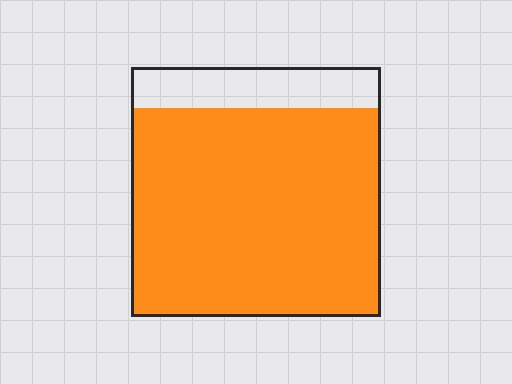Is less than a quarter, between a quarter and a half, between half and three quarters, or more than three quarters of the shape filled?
More than three quarters.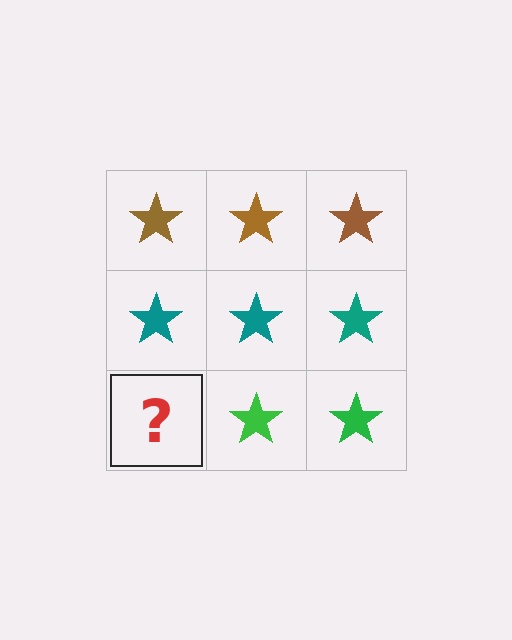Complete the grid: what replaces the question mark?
The question mark should be replaced with a green star.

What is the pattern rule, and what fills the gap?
The rule is that each row has a consistent color. The gap should be filled with a green star.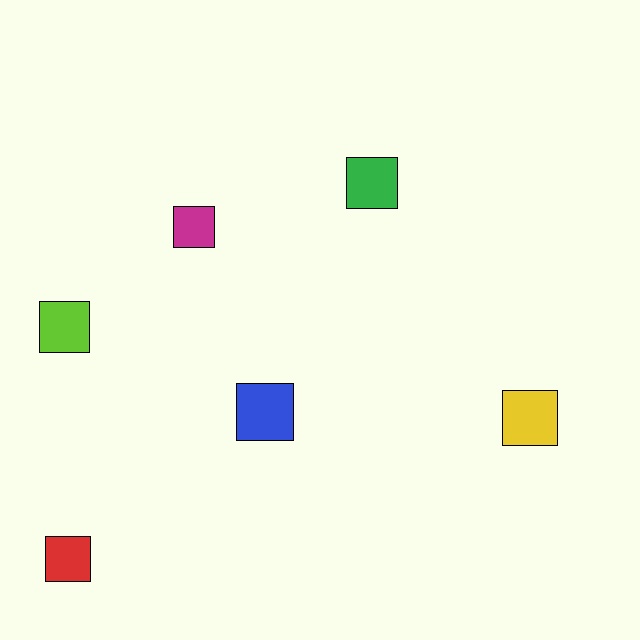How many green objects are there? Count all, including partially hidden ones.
There is 1 green object.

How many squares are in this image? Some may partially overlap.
There are 6 squares.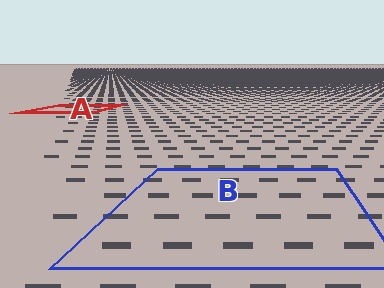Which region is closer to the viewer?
Region B is closer. The texture elements there are larger and more spread out.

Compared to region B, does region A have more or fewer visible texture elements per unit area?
Region A has more texture elements per unit area — they are packed more densely because it is farther away.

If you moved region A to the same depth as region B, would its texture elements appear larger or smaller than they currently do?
They would appear larger. At a closer depth, the same texture elements are projected at a bigger on-screen size.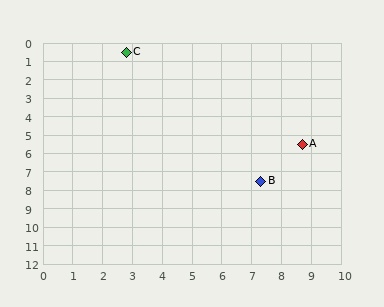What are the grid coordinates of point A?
Point A is at approximately (8.7, 5.5).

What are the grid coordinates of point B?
Point B is at approximately (7.3, 7.5).